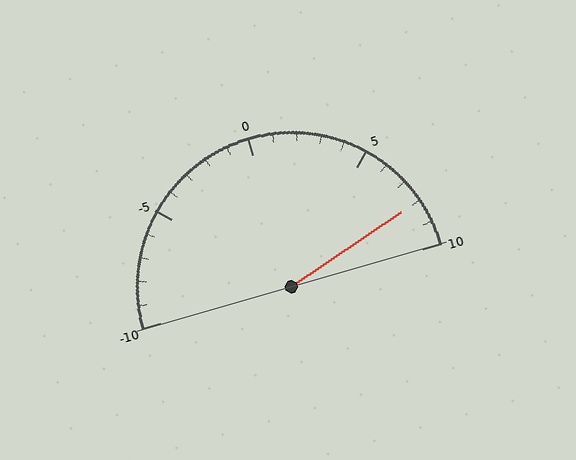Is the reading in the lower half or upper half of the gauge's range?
The reading is in the upper half of the range (-10 to 10).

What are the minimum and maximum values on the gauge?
The gauge ranges from -10 to 10.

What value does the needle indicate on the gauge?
The needle indicates approximately 8.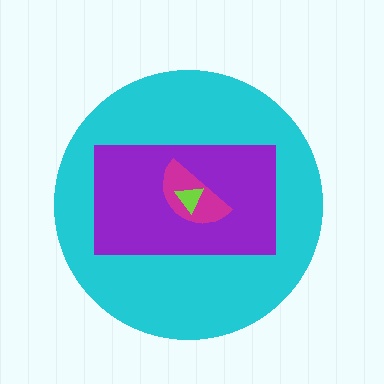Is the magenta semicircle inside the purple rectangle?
Yes.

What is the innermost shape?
The lime triangle.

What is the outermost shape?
The cyan circle.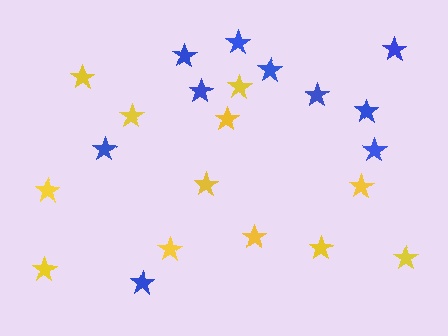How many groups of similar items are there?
There are 2 groups: one group of yellow stars (12) and one group of blue stars (10).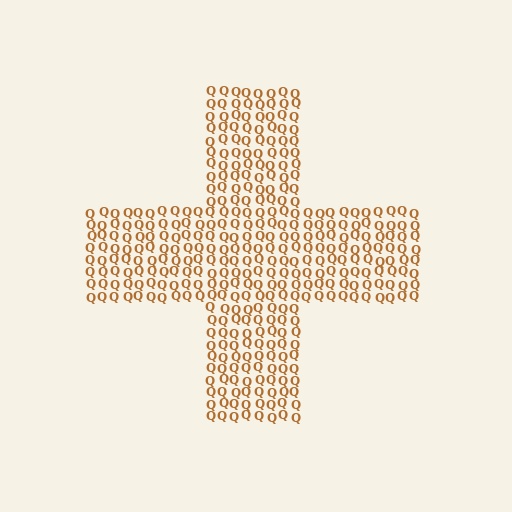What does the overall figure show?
The overall figure shows a cross.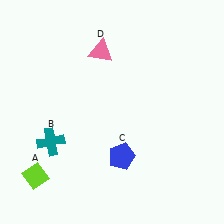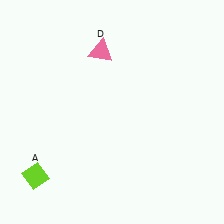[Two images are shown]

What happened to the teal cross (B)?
The teal cross (B) was removed in Image 2. It was in the bottom-left area of Image 1.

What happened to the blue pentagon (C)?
The blue pentagon (C) was removed in Image 2. It was in the bottom-right area of Image 1.